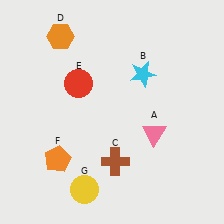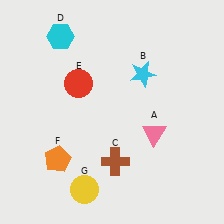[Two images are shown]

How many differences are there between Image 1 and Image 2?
There is 1 difference between the two images.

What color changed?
The hexagon (D) changed from orange in Image 1 to cyan in Image 2.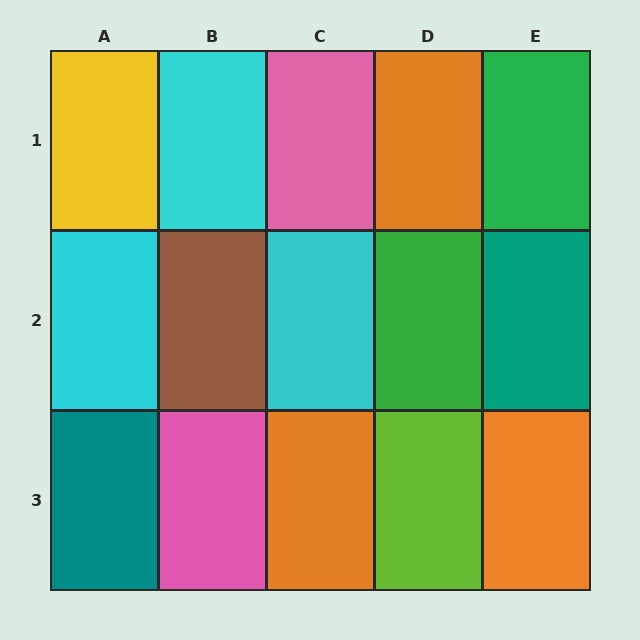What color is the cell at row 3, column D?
Lime.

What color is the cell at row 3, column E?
Orange.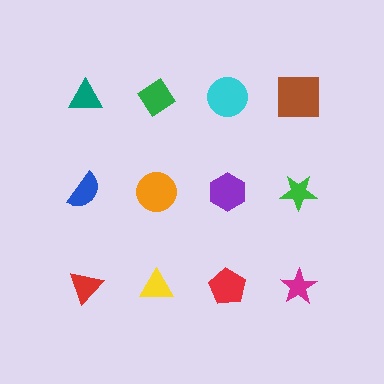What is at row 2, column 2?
An orange circle.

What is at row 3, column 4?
A magenta star.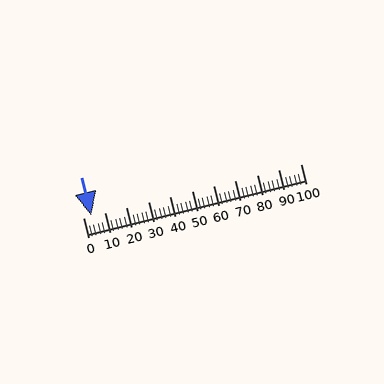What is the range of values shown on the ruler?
The ruler shows values from 0 to 100.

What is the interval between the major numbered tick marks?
The major tick marks are spaced 10 units apart.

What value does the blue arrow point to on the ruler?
The blue arrow points to approximately 4.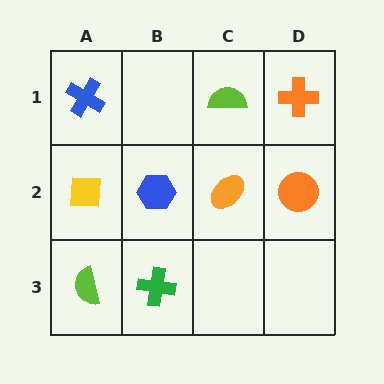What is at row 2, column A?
A yellow square.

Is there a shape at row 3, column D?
No, that cell is empty.